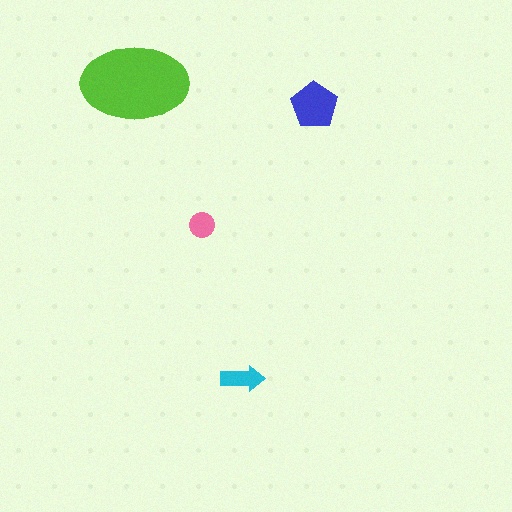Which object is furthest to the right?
The blue pentagon is rightmost.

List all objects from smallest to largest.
The pink circle, the cyan arrow, the blue pentagon, the lime ellipse.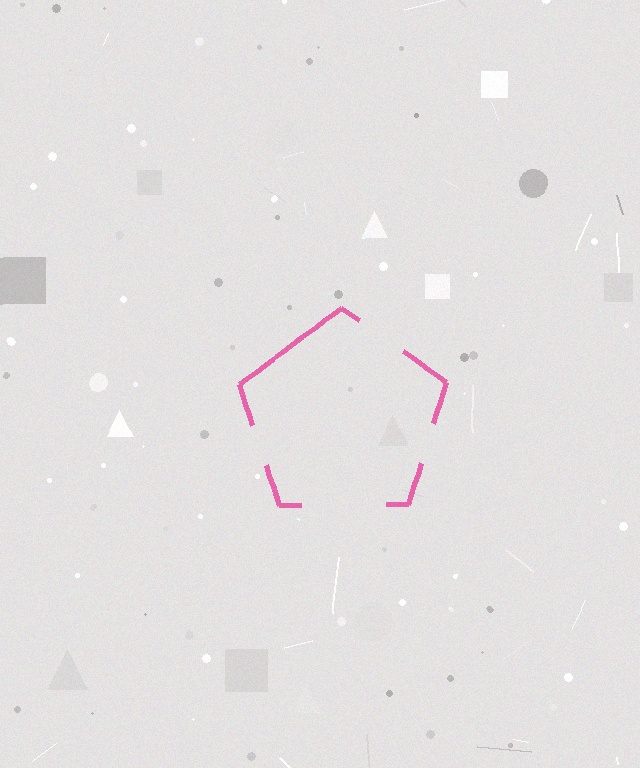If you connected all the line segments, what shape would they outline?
They would outline a pentagon.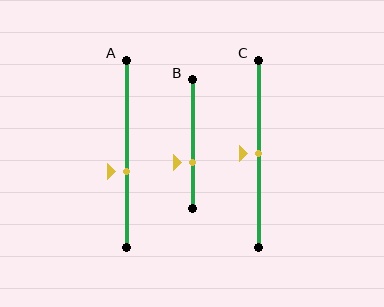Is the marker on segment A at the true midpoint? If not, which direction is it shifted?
No, the marker on segment A is shifted downward by about 10% of the segment length.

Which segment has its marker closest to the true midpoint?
Segment C has its marker closest to the true midpoint.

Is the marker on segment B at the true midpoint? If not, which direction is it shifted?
No, the marker on segment B is shifted downward by about 14% of the segment length.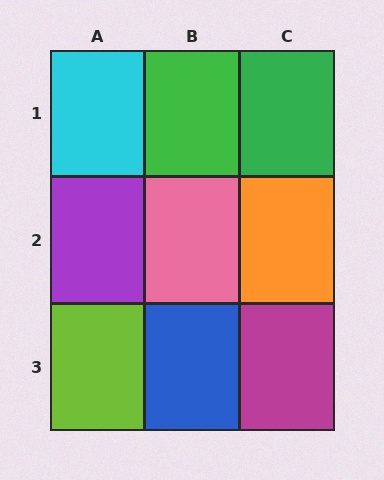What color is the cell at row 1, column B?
Green.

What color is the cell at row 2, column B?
Pink.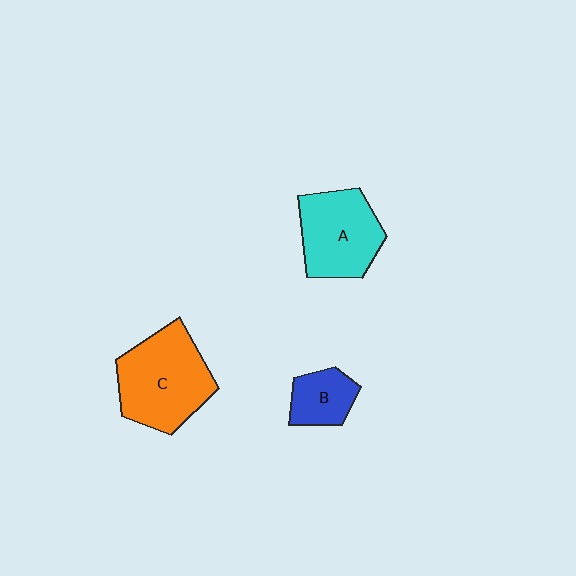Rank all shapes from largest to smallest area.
From largest to smallest: C (orange), A (cyan), B (blue).